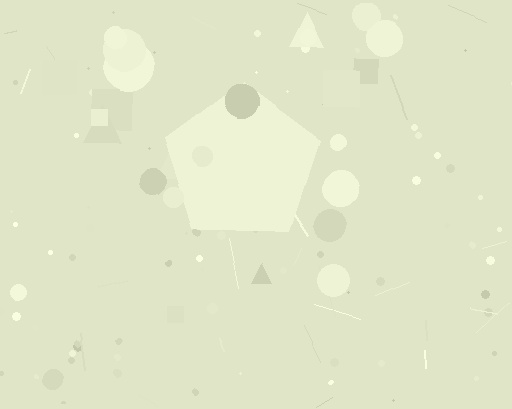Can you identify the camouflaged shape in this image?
The camouflaged shape is a pentagon.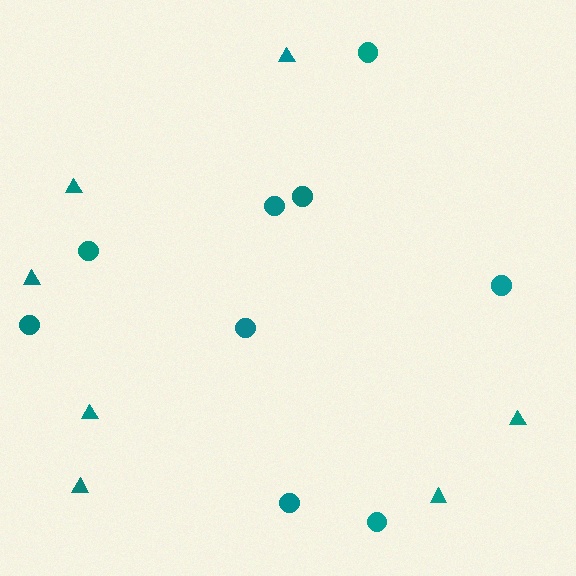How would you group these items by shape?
There are 2 groups: one group of circles (9) and one group of triangles (7).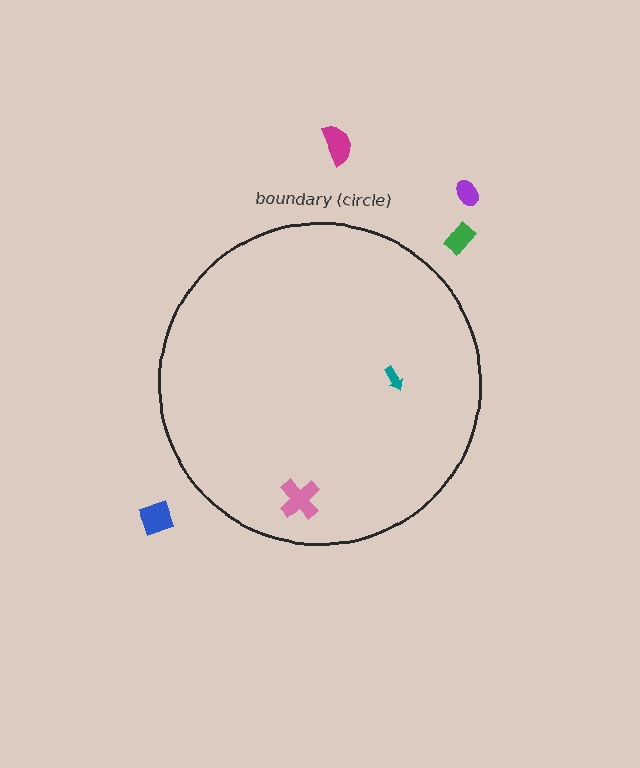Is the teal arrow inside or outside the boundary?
Inside.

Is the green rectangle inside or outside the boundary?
Outside.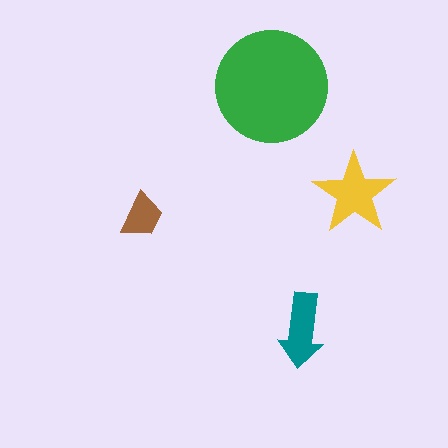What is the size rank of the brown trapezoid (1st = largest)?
4th.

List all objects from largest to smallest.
The green circle, the yellow star, the teal arrow, the brown trapezoid.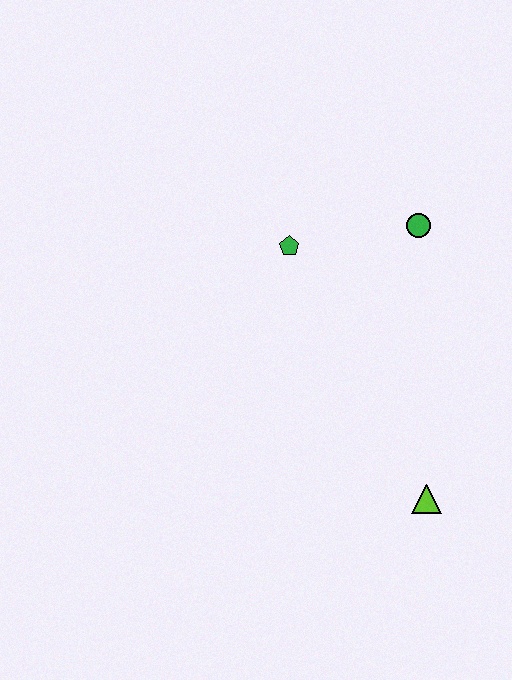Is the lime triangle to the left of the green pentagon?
No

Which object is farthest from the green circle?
The lime triangle is farthest from the green circle.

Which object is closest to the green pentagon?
The green circle is closest to the green pentagon.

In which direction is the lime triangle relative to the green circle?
The lime triangle is below the green circle.